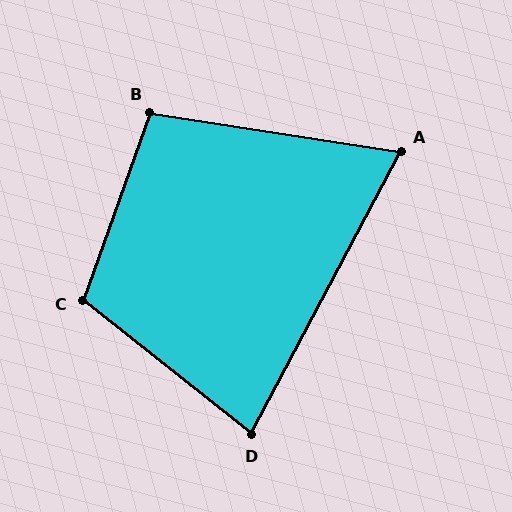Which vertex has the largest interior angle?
C, at approximately 109 degrees.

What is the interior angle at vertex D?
Approximately 79 degrees (acute).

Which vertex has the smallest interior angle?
A, at approximately 71 degrees.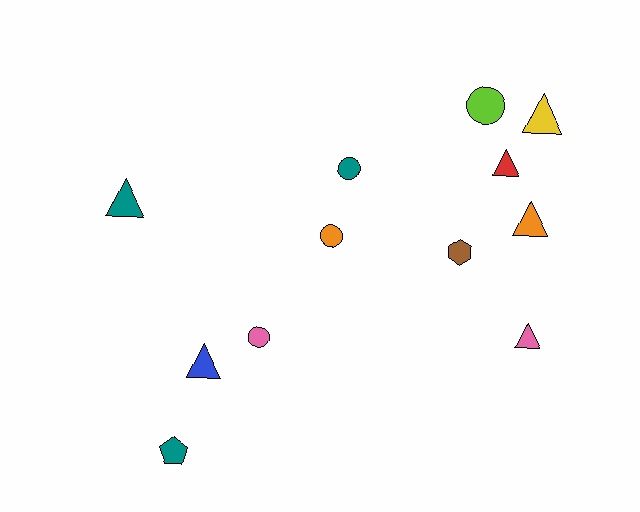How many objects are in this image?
There are 12 objects.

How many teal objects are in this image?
There are 3 teal objects.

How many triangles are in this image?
There are 6 triangles.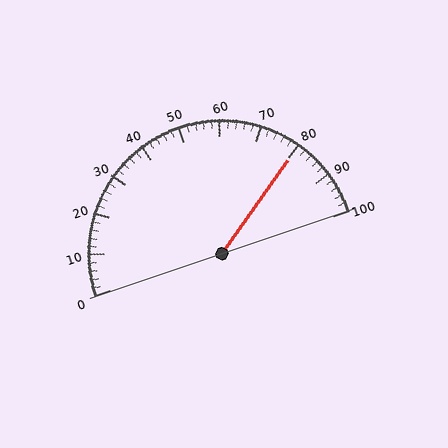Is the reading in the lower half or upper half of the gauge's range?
The reading is in the upper half of the range (0 to 100).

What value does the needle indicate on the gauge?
The needle indicates approximately 80.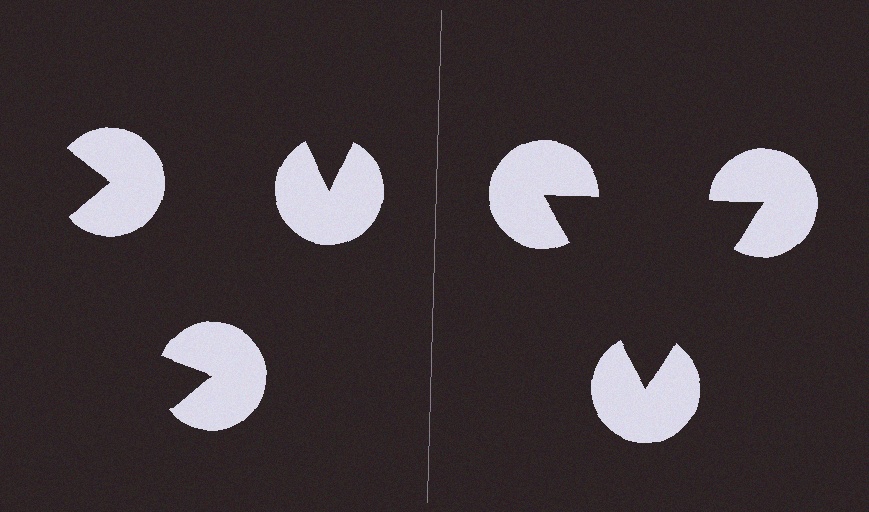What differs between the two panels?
The pac-man discs are positioned identically on both sides; only the wedge orientations differ. On the right they align to a triangle; on the left they are misaligned.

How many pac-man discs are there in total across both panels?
6 — 3 on each side.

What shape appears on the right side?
An illusory triangle.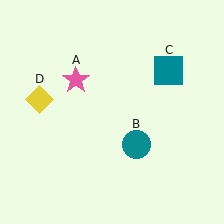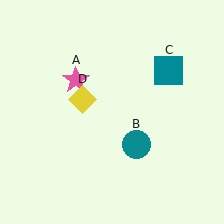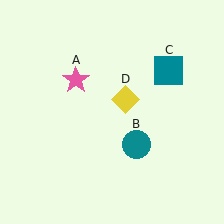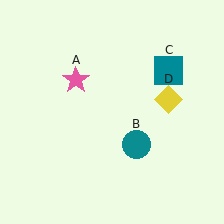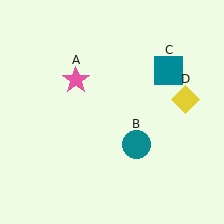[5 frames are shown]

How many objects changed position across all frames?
1 object changed position: yellow diamond (object D).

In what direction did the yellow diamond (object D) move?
The yellow diamond (object D) moved right.